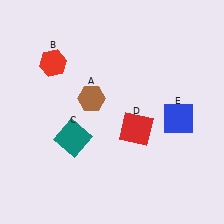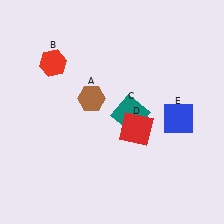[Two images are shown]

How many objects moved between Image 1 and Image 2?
1 object moved between the two images.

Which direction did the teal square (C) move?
The teal square (C) moved right.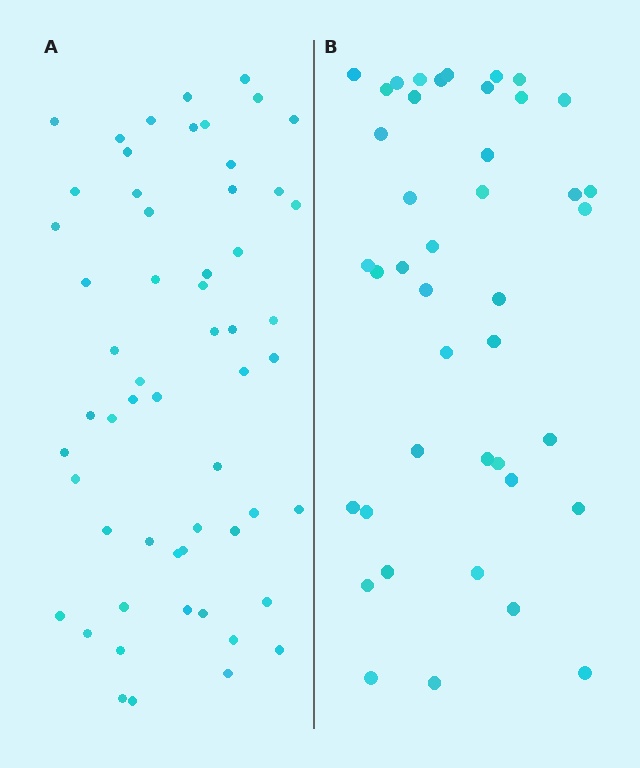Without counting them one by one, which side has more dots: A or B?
Region A (the left region) has more dots.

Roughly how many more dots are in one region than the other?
Region A has approximately 15 more dots than region B.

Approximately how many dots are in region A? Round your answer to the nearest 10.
About 60 dots. (The exact count is 57, which rounds to 60.)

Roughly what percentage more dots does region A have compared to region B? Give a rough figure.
About 35% more.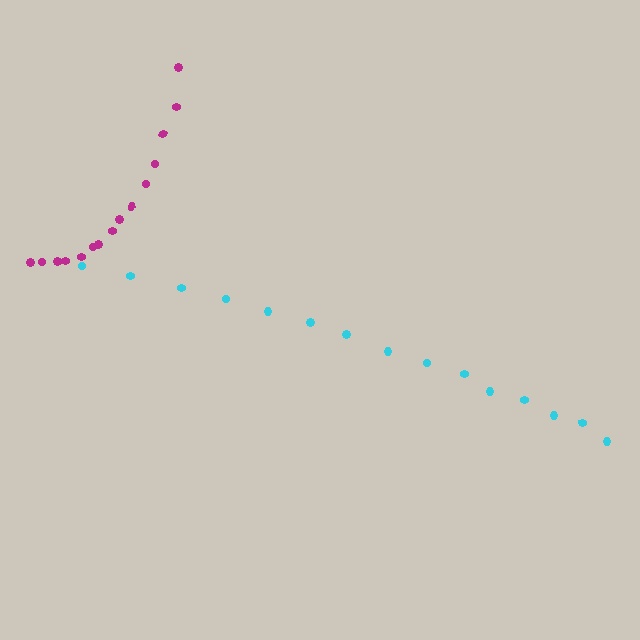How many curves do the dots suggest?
There are 2 distinct paths.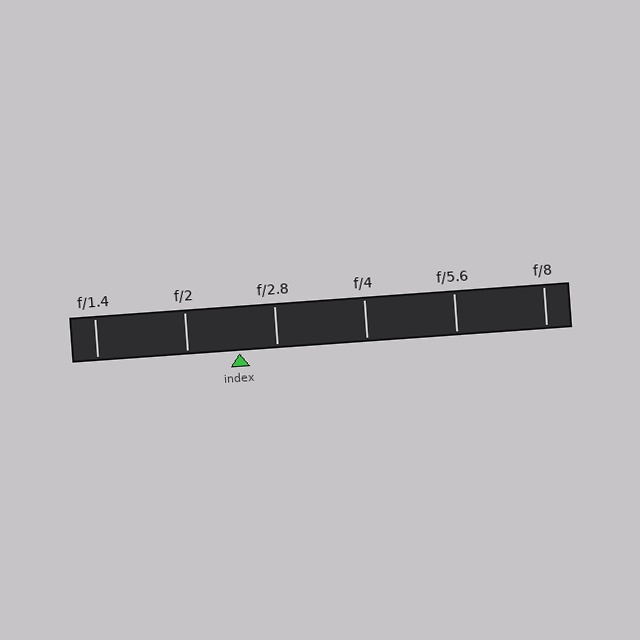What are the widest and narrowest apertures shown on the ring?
The widest aperture shown is f/1.4 and the narrowest is f/8.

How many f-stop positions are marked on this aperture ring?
There are 6 f-stop positions marked.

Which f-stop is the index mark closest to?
The index mark is closest to f/2.8.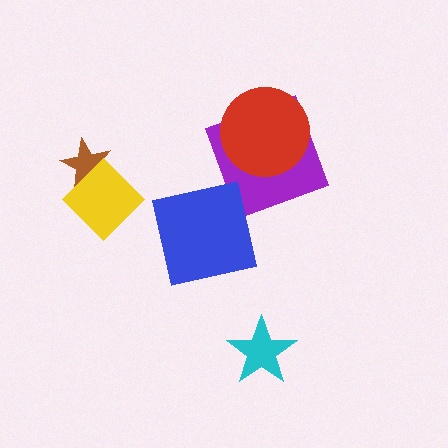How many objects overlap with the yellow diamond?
1 object overlaps with the yellow diamond.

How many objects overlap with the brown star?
1 object overlaps with the brown star.